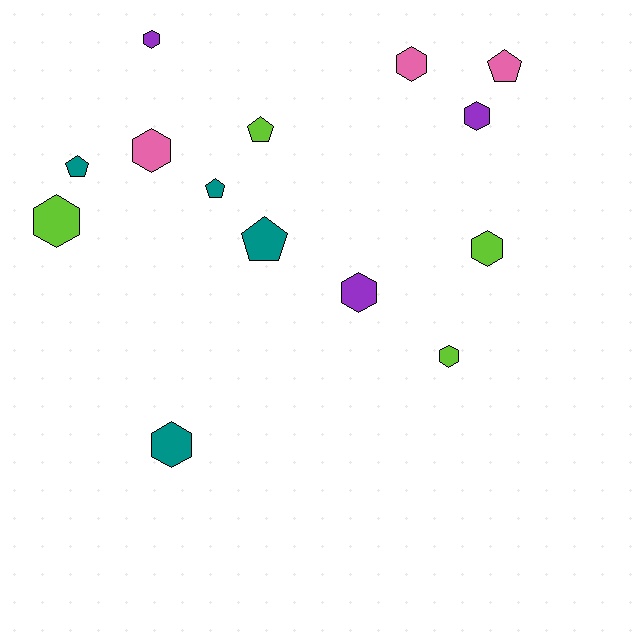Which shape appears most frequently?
Hexagon, with 9 objects.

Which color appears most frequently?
Lime, with 4 objects.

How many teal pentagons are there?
There are 3 teal pentagons.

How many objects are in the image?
There are 14 objects.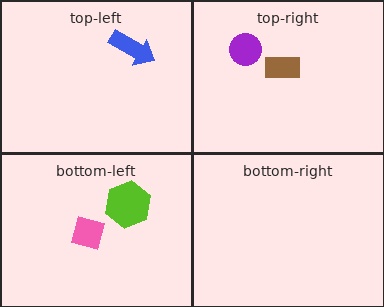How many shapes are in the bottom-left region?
2.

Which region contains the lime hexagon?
The bottom-left region.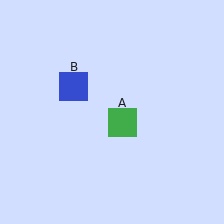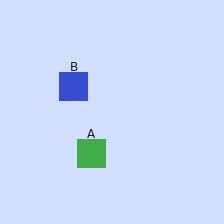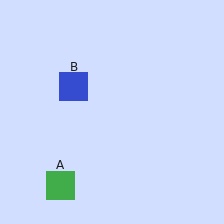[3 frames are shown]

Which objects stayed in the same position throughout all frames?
Blue square (object B) remained stationary.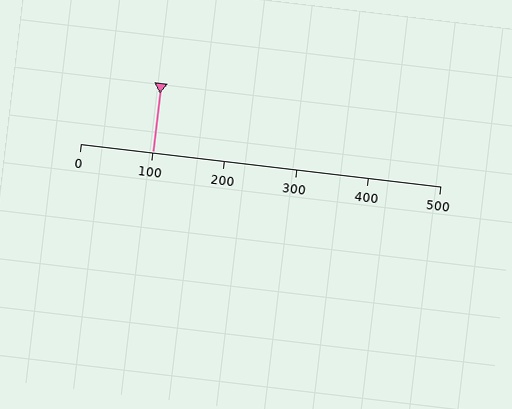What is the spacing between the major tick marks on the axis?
The major ticks are spaced 100 apart.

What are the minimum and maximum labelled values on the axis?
The axis runs from 0 to 500.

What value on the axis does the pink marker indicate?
The marker indicates approximately 100.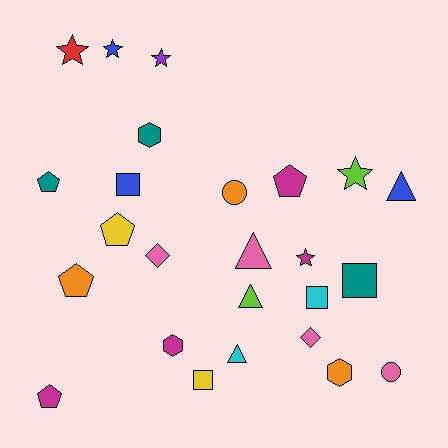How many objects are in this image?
There are 25 objects.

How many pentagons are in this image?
There are 5 pentagons.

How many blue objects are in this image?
There are 3 blue objects.